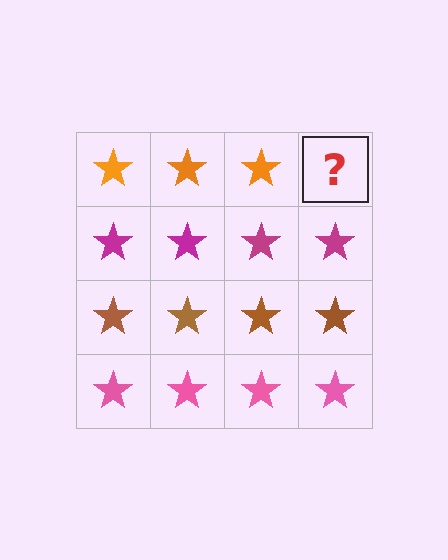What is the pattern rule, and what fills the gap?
The rule is that each row has a consistent color. The gap should be filled with an orange star.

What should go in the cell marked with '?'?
The missing cell should contain an orange star.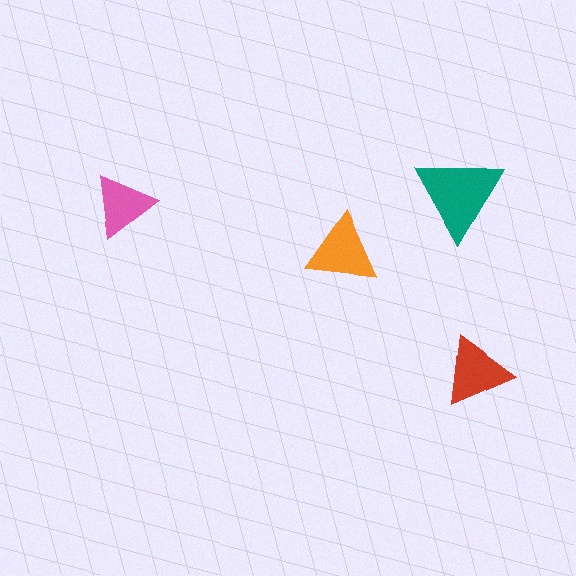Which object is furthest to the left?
The pink triangle is leftmost.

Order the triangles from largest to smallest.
the teal one, the orange one, the red one, the pink one.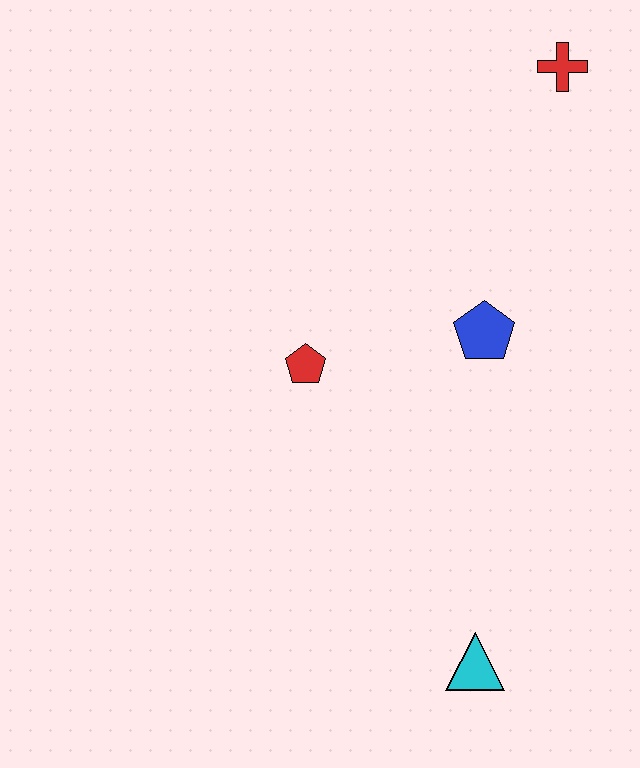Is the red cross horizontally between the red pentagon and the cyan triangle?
No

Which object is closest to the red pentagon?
The blue pentagon is closest to the red pentagon.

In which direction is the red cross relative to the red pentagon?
The red cross is above the red pentagon.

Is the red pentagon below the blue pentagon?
Yes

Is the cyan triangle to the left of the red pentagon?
No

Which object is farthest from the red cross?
The cyan triangle is farthest from the red cross.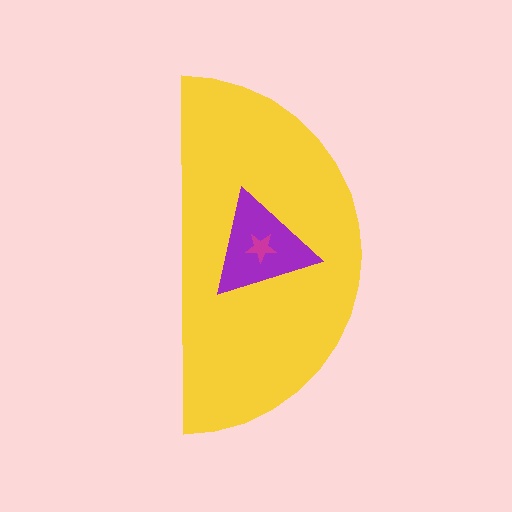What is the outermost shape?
The yellow semicircle.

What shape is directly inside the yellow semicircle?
The purple triangle.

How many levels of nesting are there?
3.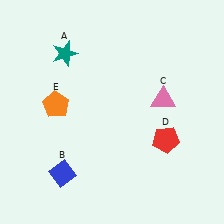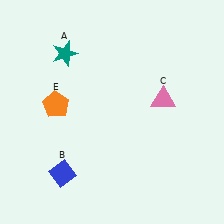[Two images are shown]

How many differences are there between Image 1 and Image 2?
There is 1 difference between the two images.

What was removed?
The red pentagon (D) was removed in Image 2.